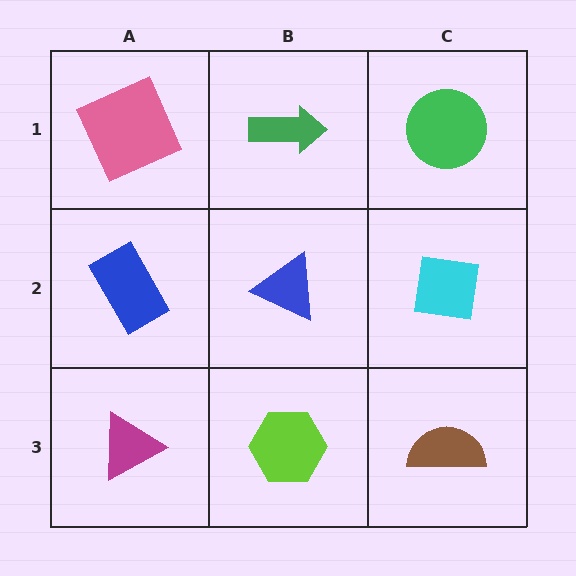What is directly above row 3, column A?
A blue rectangle.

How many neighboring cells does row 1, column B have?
3.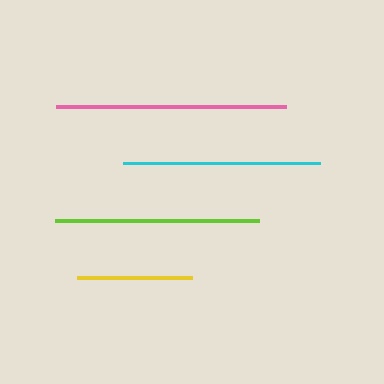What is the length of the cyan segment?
The cyan segment is approximately 197 pixels long.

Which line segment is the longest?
The pink line is the longest at approximately 230 pixels.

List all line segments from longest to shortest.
From longest to shortest: pink, lime, cyan, yellow.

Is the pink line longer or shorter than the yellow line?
The pink line is longer than the yellow line.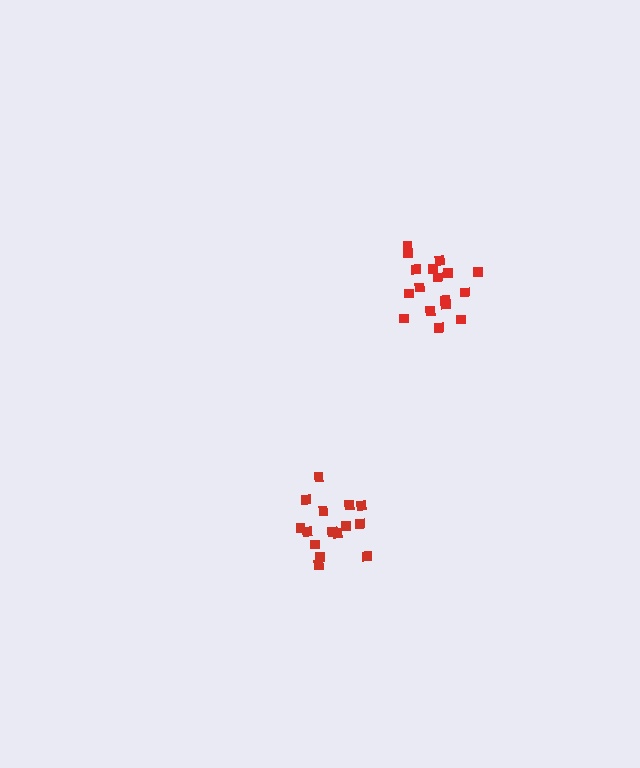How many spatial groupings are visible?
There are 2 spatial groupings.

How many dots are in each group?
Group 1: 17 dots, Group 2: 16 dots (33 total).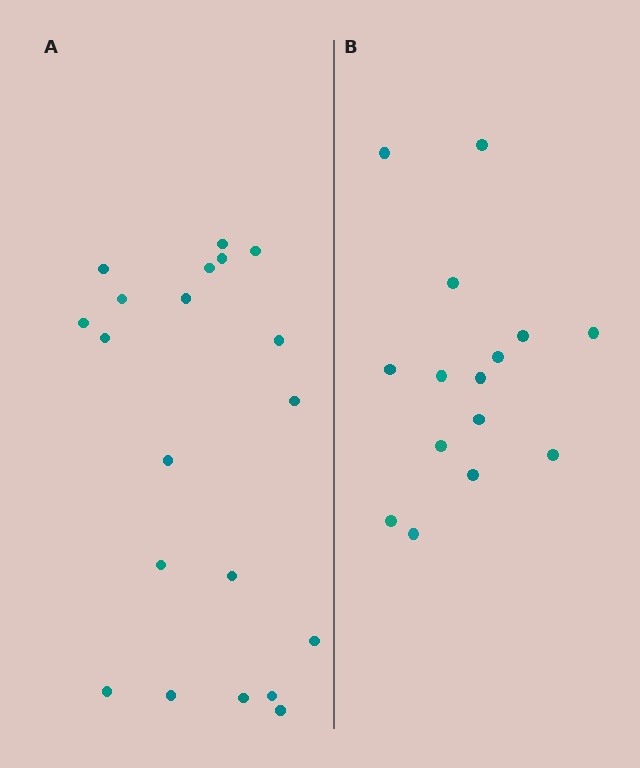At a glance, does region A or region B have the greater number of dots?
Region A (the left region) has more dots.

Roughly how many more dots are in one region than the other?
Region A has about 5 more dots than region B.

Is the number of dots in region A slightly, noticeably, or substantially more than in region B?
Region A has noticeably more, but not dramatically so. The ratio is roughly 1.3 to 1.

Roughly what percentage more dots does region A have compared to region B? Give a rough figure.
About 35% more.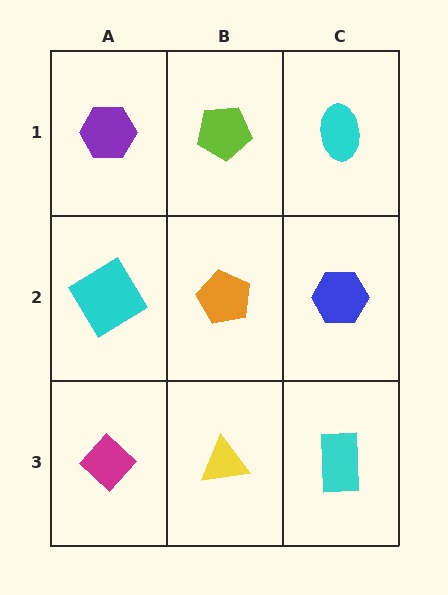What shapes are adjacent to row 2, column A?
A purple hexagon (row 1, column A), a magenta diamond (row 3, column A), an orange pentagon (row 2, column B).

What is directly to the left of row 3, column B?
A magenta diamond.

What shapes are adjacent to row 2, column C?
A cyan ellipse (row 1, column C), a cyan rectangle (row 3, column C), an orange pentagon (row 2, column B).